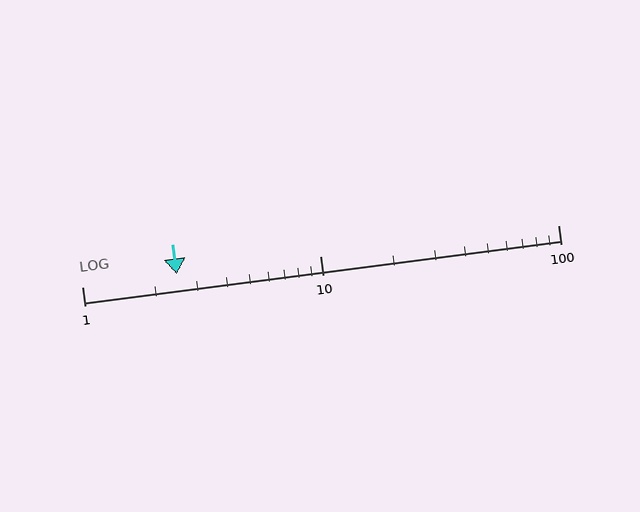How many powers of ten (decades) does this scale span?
The scale spans 2 decades, from 1 to 100.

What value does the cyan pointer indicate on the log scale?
The pointer indicates approximately 2.5.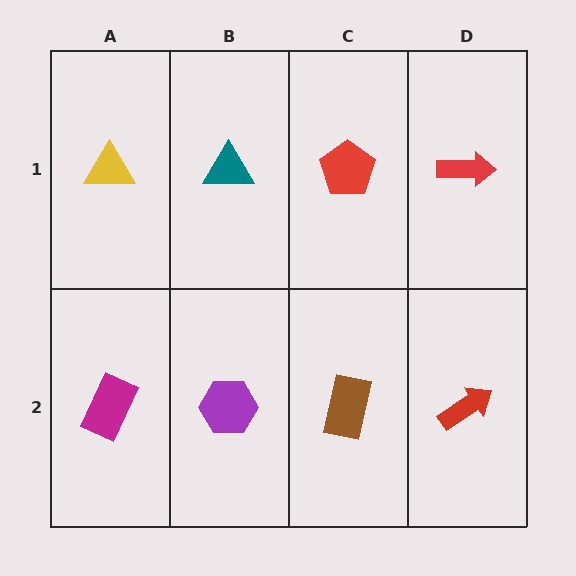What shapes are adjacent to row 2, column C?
A red pentagon (row 1, column C), a purple hexagon (row 2, column B), a red arrow (row 2, column D).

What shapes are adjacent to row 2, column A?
A yellow triangle (row 1, column A), a purple hexagon (row 2, column B).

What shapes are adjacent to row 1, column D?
A red arrow (row 2, column D), a red pentagon (row 1, column C).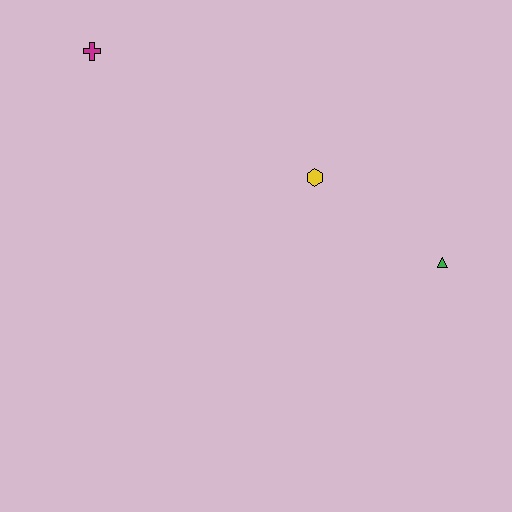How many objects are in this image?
There are 3 objects.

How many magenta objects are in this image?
There is 1 magenta object.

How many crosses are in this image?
There is 1 cross.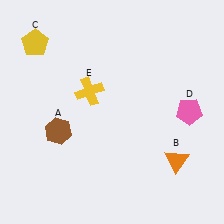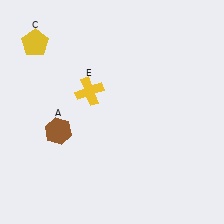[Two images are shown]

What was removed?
The orange triangle (B), the pink pentagon (D) were removed in Image 2.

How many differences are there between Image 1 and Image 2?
There are 2 differences between the two images.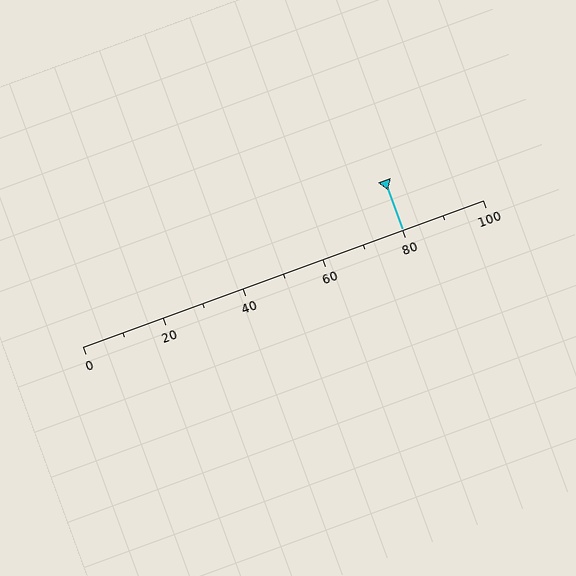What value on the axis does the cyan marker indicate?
The marker indicates approximately 80.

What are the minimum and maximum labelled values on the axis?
The axis runs from 0 to 100.